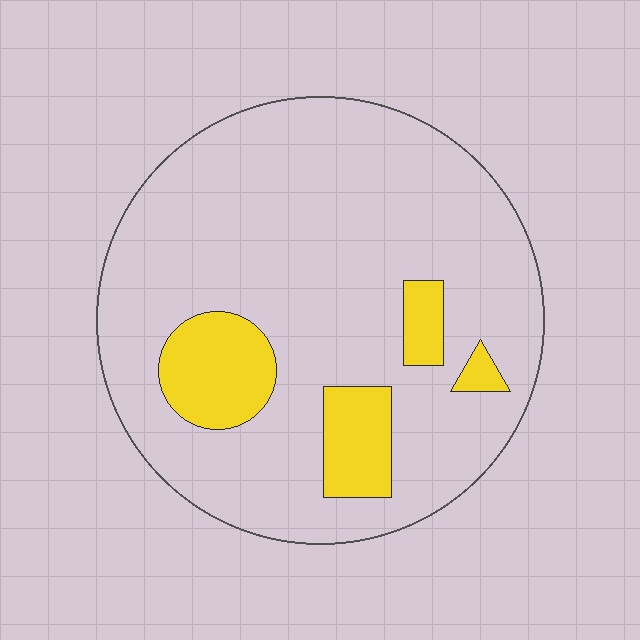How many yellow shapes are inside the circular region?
4.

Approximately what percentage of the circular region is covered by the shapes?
Approximately 15%.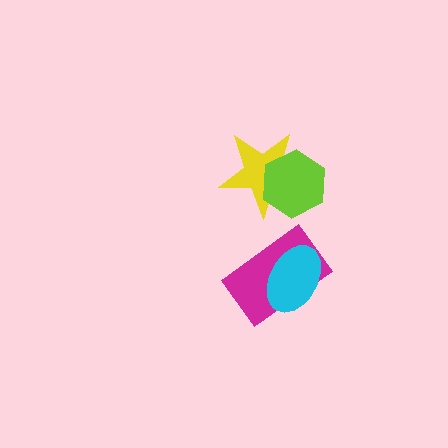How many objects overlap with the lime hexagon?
1 object overlaps with the lime hexagon.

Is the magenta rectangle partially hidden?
Yes, it is partially covered by another shape.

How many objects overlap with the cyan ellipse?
1 object overlaps with the cyan ellipse.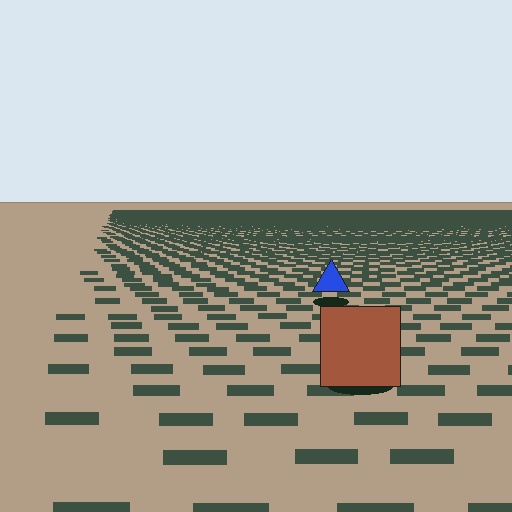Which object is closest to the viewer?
The brown square is closest. The texture marks near it are larger and more spread out.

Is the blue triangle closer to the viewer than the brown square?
No. The brown square is closer — you can tell from the texture gradient: the ground texture is coarser near it.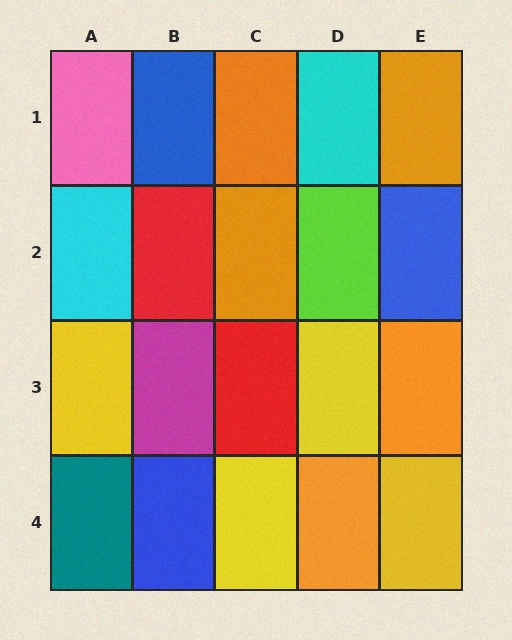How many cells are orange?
5 cells are orange.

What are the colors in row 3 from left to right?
Yellow, magenta, red, yellow, orange.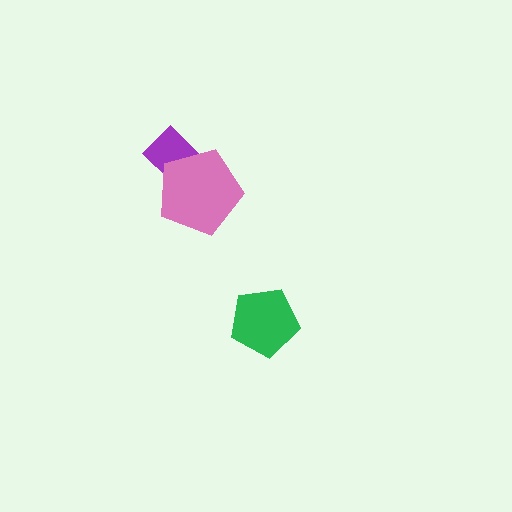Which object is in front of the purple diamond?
The pink pentagon is in front of the purple diamond.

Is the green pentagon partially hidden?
No, no other shape covers it.